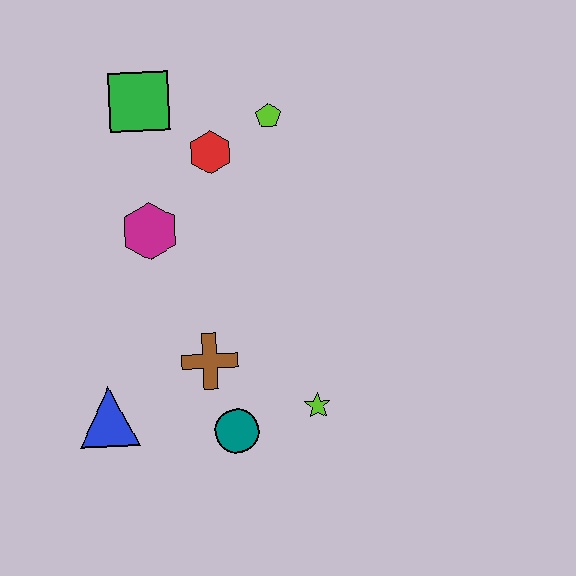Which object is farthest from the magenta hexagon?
The lime star is farthest from the magenta hexagon.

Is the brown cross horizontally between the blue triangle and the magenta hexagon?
No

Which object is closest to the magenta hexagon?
The red hexagon is closest to the magenta hexagon.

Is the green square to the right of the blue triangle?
Yes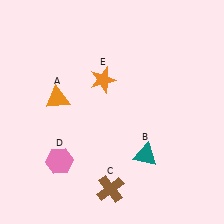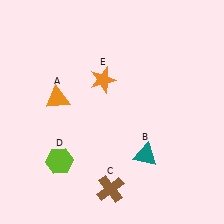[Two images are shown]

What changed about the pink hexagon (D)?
In Image 1, D is pink. In Image 2, it changed to lime.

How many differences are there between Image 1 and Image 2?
There is 1 difference between the two images.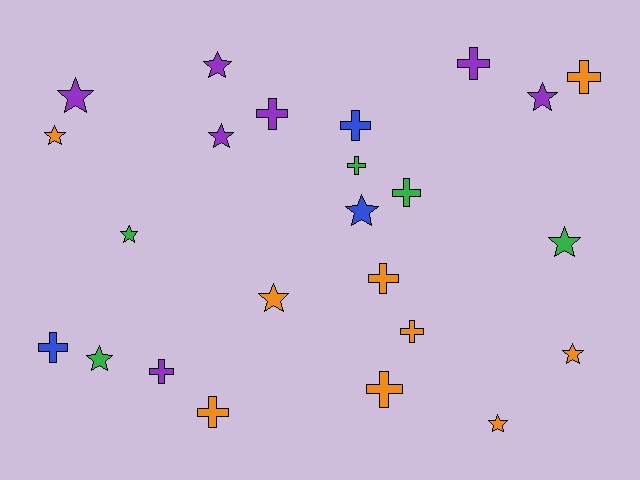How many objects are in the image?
There are 24 objects.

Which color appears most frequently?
Orange, with 9 objects.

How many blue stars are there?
There is 1 blue star.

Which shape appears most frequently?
Star, with 12 objects.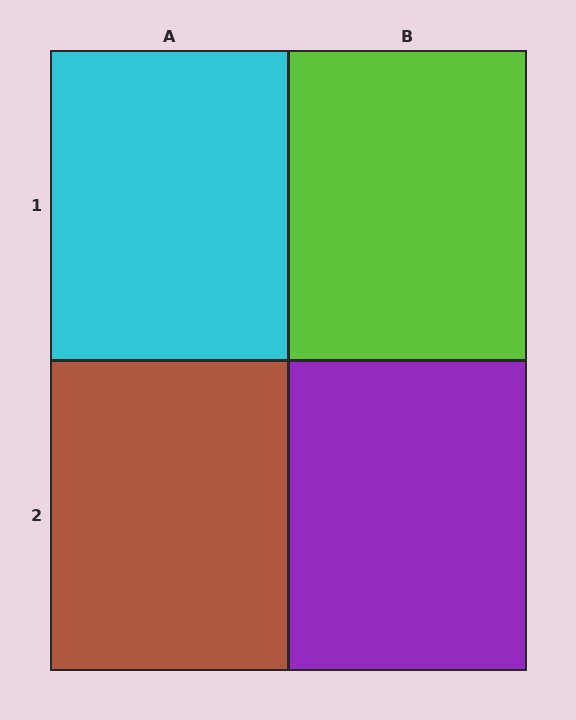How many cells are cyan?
1 cell is cyan.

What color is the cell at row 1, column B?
Lime.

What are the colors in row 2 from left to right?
Brown, purple.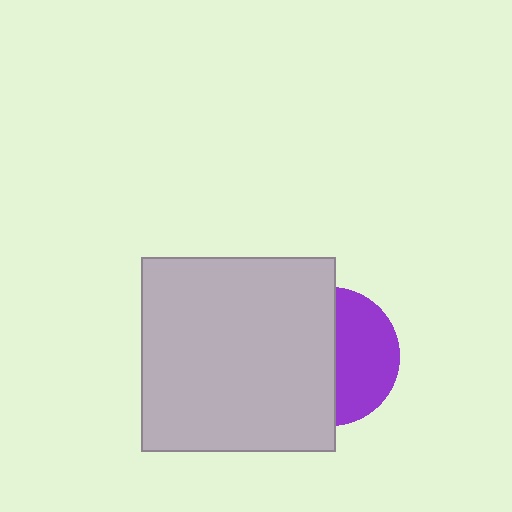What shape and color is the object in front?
The object in front is a light gray square.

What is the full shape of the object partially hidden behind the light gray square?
The partially hidden object is a purple circle.